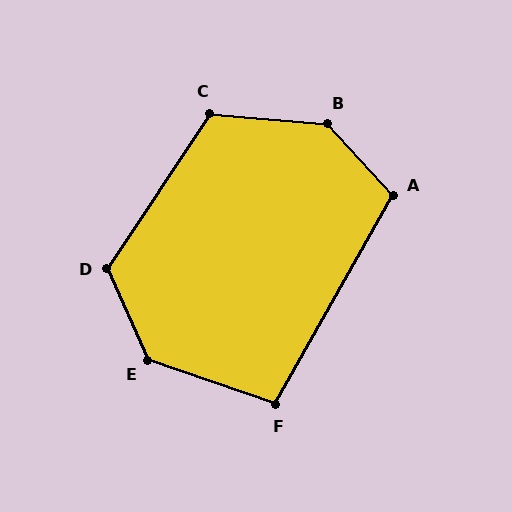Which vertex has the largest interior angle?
B, at approximately 138 degrees.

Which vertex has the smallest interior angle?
F, at approximately 100 degrees.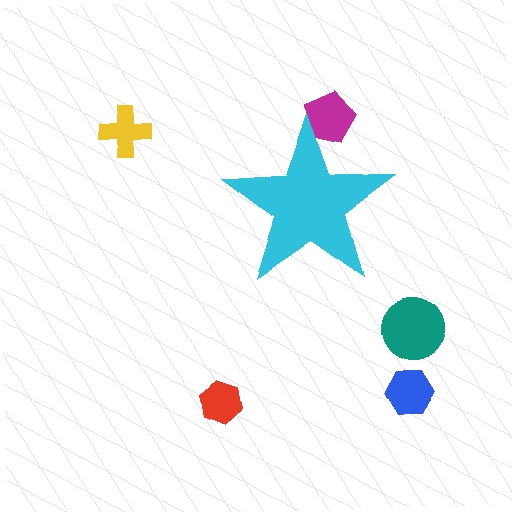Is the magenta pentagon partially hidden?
Yes, the magenta pentagon is partially hidden behind the cyan star.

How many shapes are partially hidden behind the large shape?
1 shape is partially hidden.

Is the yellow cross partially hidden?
No, the yellow cross is fully visible.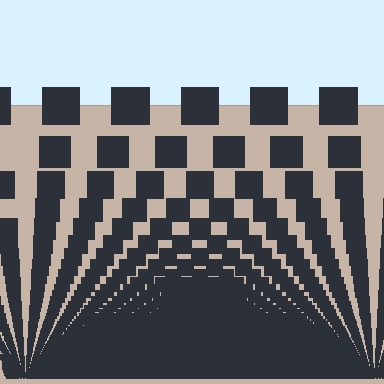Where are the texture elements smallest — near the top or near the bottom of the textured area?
Near the bottom.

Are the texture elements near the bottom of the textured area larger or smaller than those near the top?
Smaller. The gradient is inverted — elements near the bottom are smaller and denser.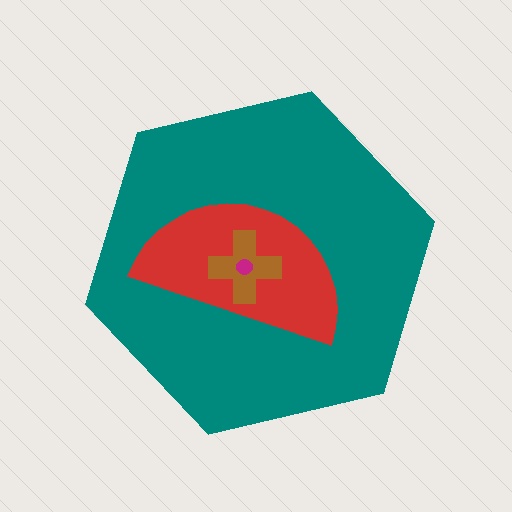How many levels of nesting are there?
4.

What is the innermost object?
The magenta circle.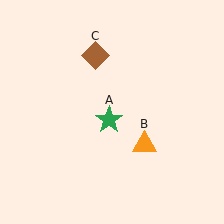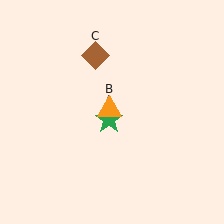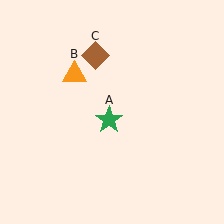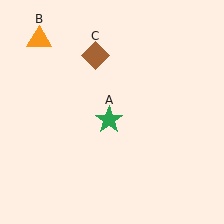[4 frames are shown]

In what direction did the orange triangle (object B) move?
The orange triangle (object B) moved up and to the left.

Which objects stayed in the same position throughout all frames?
Green star (object A) and brown diamond (object C) remained stationary.